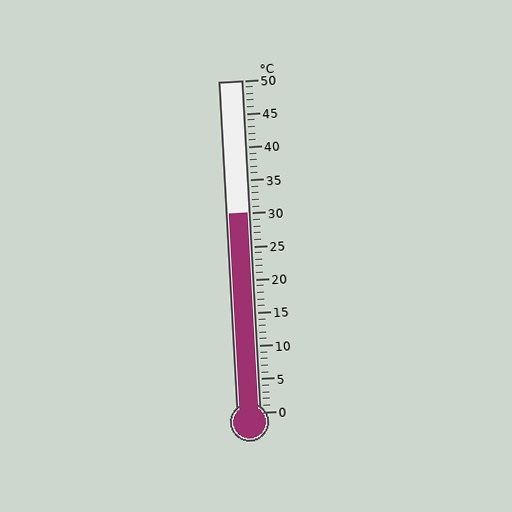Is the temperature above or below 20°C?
The temperature is above 20°C.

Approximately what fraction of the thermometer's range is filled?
The thermometer is filled to approximately 60% of its range.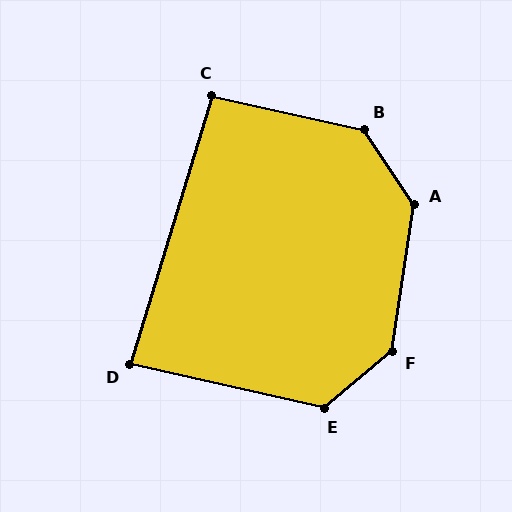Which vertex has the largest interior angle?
F, at approximately 138 degrees.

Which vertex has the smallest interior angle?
D, at approximately 86 degrees.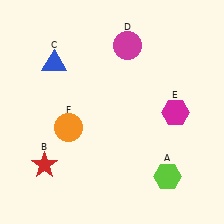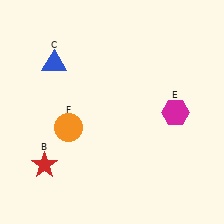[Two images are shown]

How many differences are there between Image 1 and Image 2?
There are 2 differences between the two images.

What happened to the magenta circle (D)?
The magenta circle (D) was removed in Image 2. It was in the top-right area of Image 1.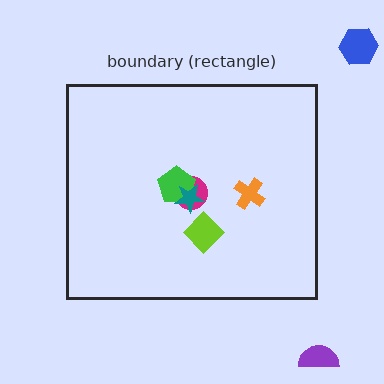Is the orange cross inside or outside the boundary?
Inside.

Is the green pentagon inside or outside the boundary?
Inside.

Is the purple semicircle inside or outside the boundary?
Outside.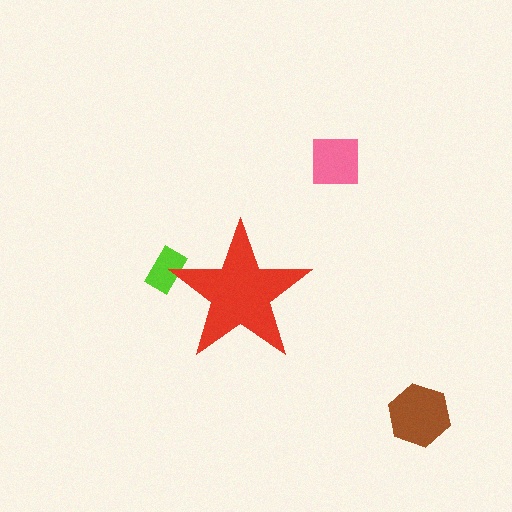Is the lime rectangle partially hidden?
Yes, the lime rectangle is partially hidden behind the red star.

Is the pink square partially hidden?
No, the pink square is fully visible.